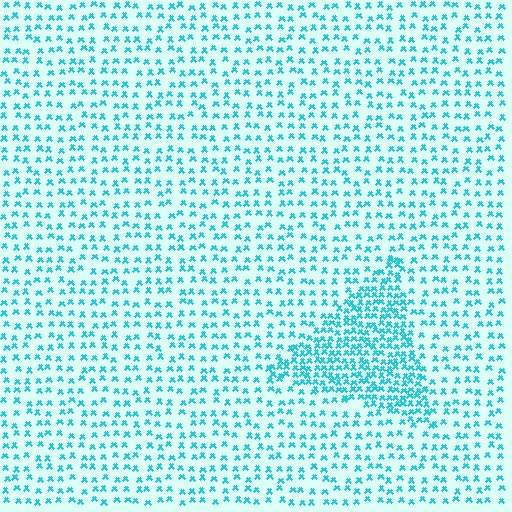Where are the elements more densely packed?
The elements are more densely packed inside the triangle boundary.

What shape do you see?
I see a triangle.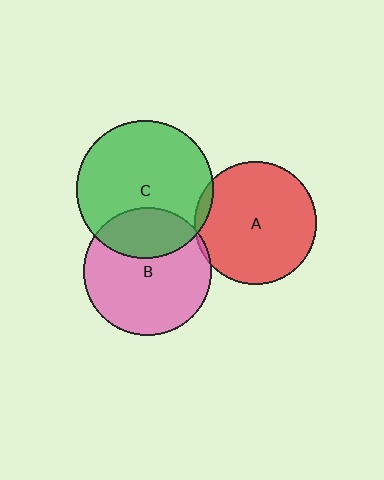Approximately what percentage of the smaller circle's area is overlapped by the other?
Approximately 5%.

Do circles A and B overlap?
Yes.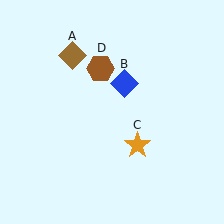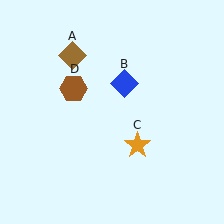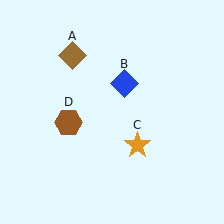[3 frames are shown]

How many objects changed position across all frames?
1 object changed position: brown hexagon (object D).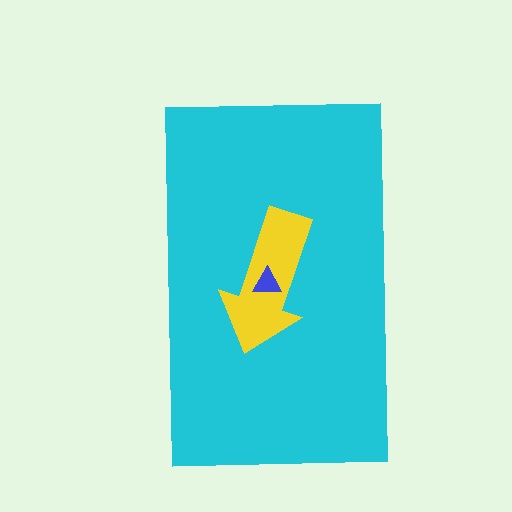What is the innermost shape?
The blue triangle.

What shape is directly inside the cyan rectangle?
The yellow arrow.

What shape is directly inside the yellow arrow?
The blue triangle.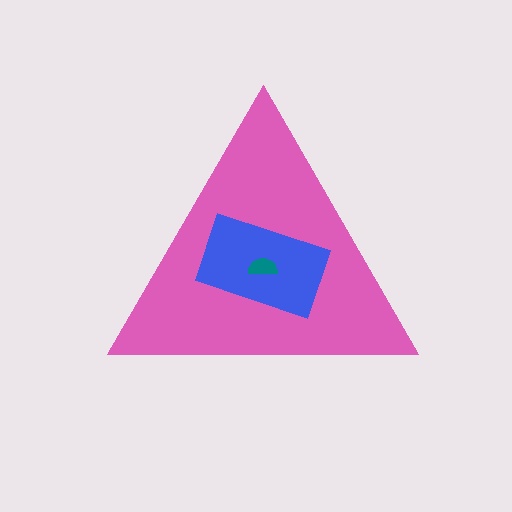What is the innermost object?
The teal semicircle.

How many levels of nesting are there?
3.